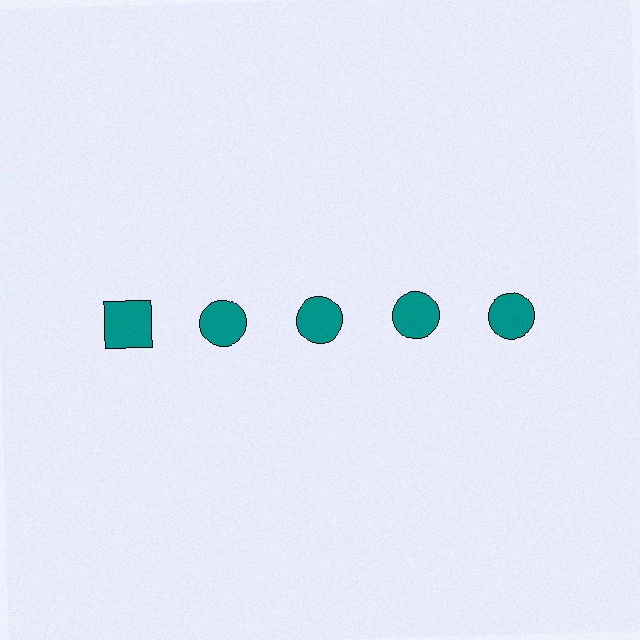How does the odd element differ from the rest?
It has a different shape: square instead of circle.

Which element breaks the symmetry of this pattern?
The teal square in the top row, leftmost column breaks the symmetry. All other shapes are teal circles.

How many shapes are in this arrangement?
There are 5 shapes arranged in a grid pattern.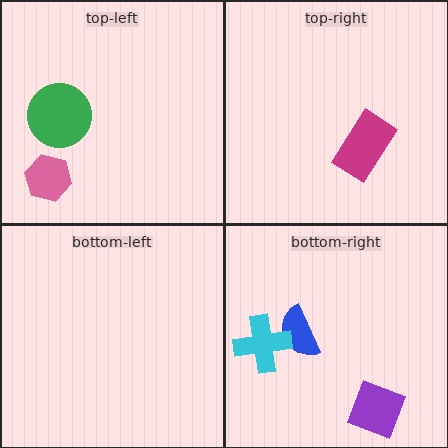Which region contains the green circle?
The top-left region.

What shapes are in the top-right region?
The magenta rectangle.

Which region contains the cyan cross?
The bottom-right region.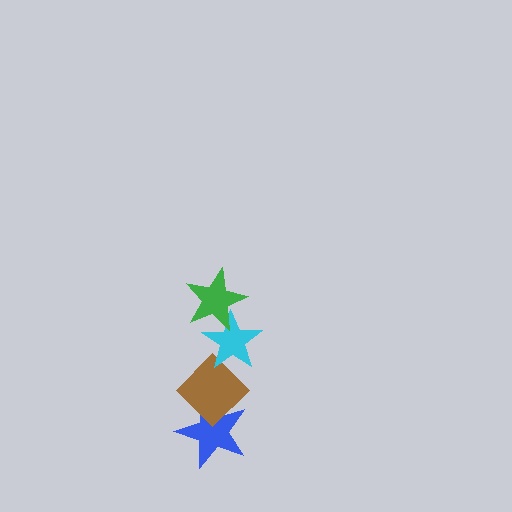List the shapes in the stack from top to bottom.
From top to bottom: the green star, the cyan star, the brown diamond, the blue star.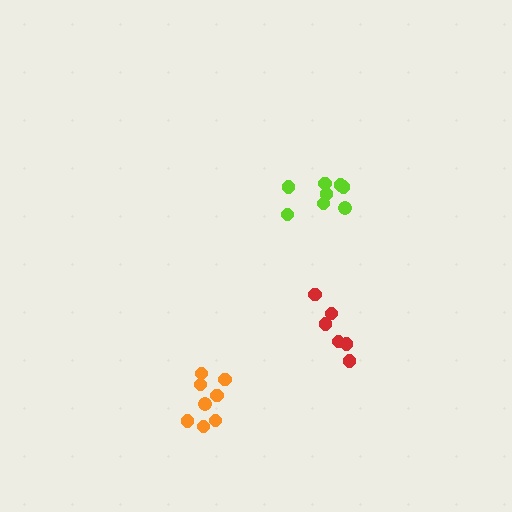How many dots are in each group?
Group 1: 6 dots, Group 2: 8 dots, Group 3: 8 dots (22 total).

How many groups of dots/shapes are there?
There are 3 groups.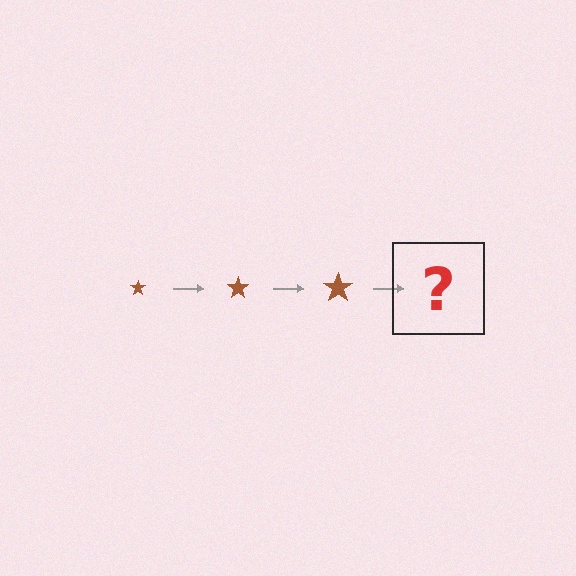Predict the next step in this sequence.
The next step is a brown star, larger than the previous one.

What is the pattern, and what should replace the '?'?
The pattern is that the star gets progressively larger each step. The '?' should be a brown star, larger than the previous one.